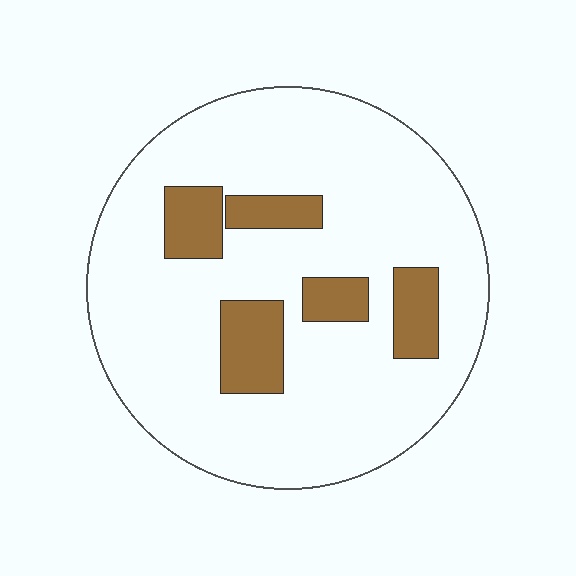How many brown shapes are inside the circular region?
5.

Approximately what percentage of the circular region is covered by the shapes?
Approximately 15%.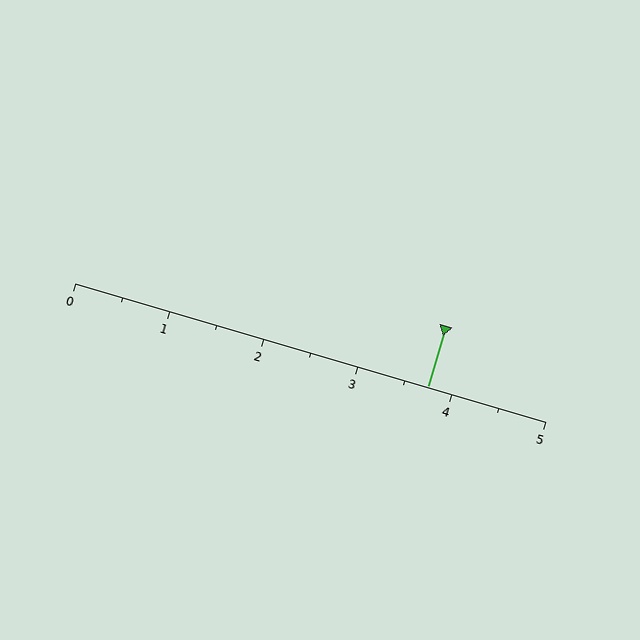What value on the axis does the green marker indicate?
The marker indicates approximately 3.8.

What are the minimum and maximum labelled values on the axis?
The axis runs from 0 to 5.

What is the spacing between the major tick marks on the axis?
The major ticks are spaced 1 apart.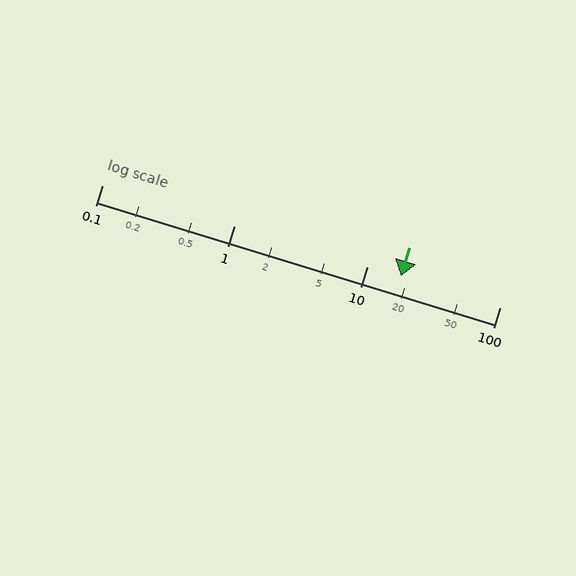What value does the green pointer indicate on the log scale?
The pointer indicates approximately 18.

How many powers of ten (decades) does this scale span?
The scale spans 3 decades, from 0.1 to 100.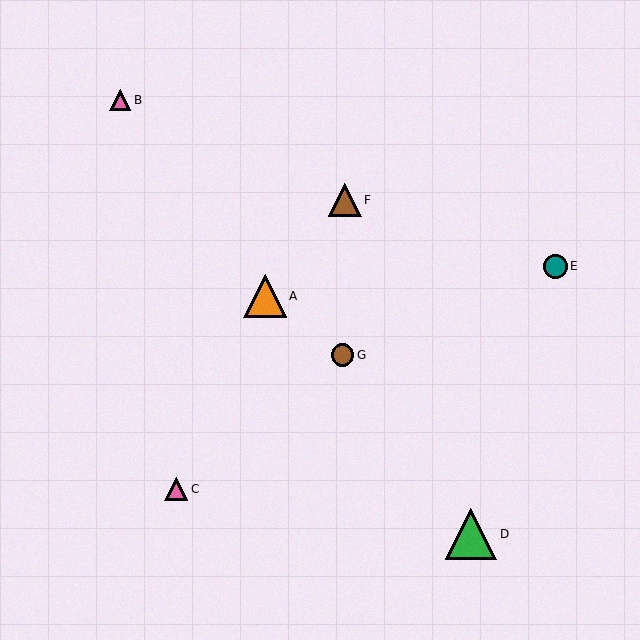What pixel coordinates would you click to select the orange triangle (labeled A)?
Click at (265, 296) to select the orange triangle A.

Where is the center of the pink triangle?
The center of the pink triangle is at (176, 489).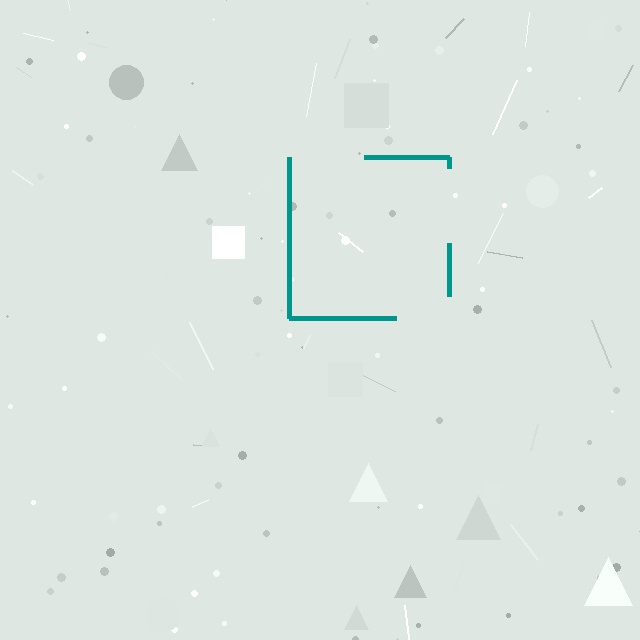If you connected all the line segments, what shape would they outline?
They would outline a square.